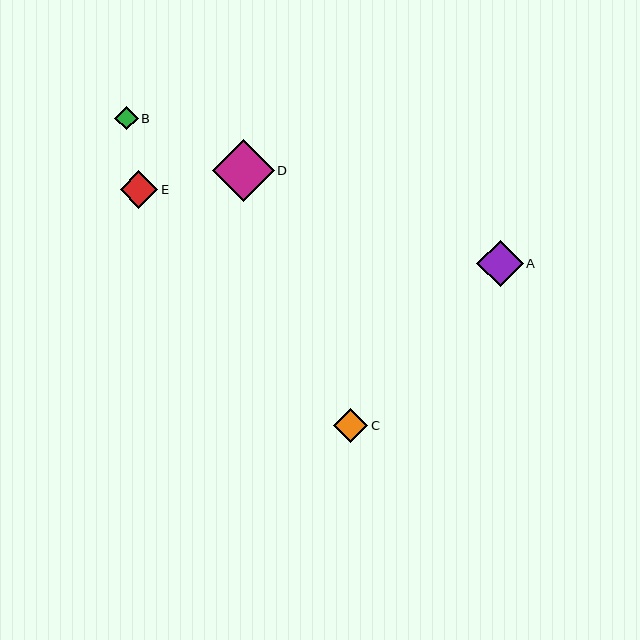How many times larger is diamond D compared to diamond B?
Diamond D is approximately 2.6 times the size of diamond B.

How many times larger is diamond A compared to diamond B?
Diamond A is approximately 2.0 times the size of diamond B.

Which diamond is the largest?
Diamond D is the largest with a size of approximately 61 pixels.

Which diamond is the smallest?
Diamond B is the smallest with a size of approximately 23 pixels.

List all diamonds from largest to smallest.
From largest to smallest: D, A, E, C, B.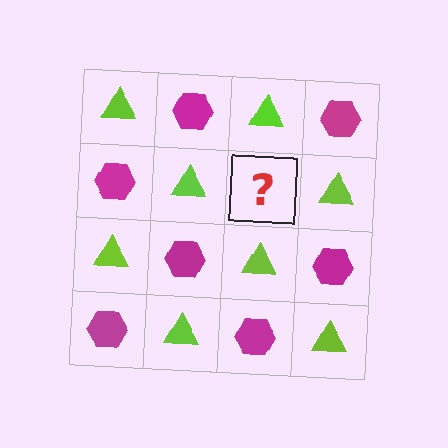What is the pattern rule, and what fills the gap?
The rule is that it alternates lime triangle and magenta hexagon in a checkerboard pattern. The gap should be filled with a magenta hexagon.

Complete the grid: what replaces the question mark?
The question mark should be replaced with a magenta hexagon.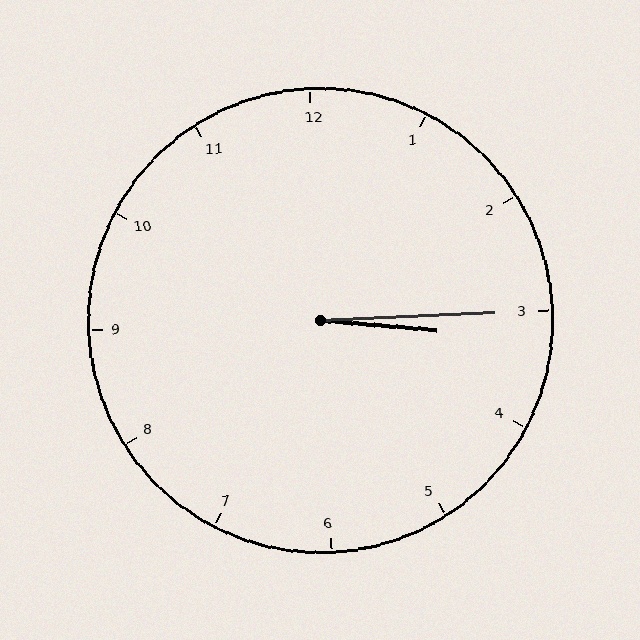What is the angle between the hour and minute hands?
Approximately 8 degrees.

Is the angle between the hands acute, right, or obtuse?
It is acute.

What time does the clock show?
3:15.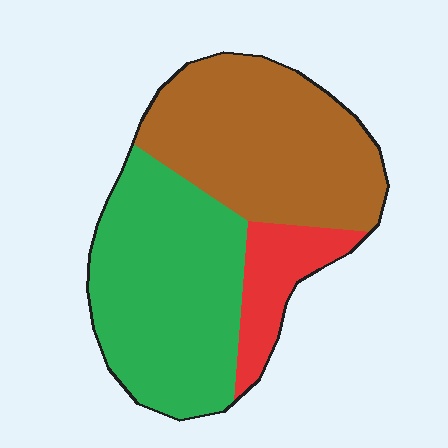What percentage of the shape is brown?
Brown takes up about two fifths (2/5) of the shape.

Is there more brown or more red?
Brown.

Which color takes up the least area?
Red, at roughly 15%.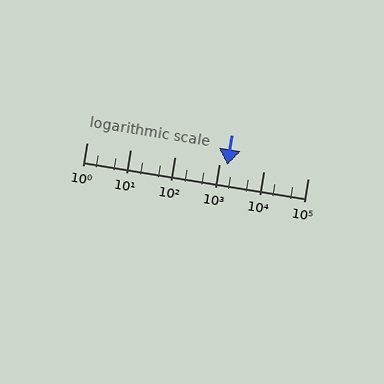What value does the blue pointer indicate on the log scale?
The pointer indicates approximately 1500.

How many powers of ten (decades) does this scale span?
The scale spans 5 decades, from 1 to 100000.